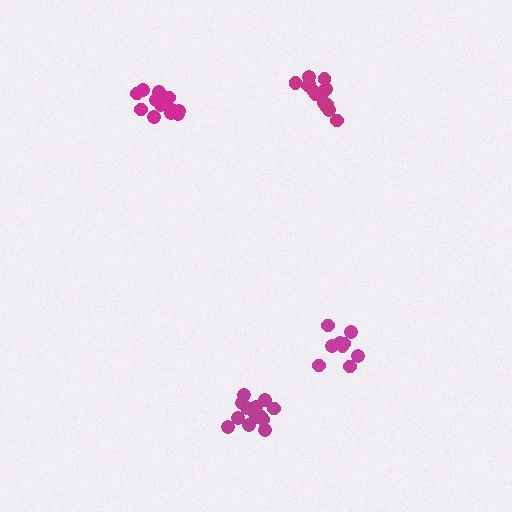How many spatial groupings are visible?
There are 4 spatial groupings.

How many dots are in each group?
Group 1: 15 dots, Group 2: 15 dots, Group 3: 14 dots, Group 4: 9 dots (53 total).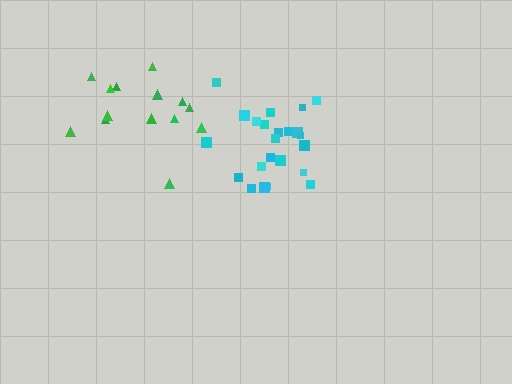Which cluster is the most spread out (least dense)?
Green.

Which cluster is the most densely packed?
Cyan.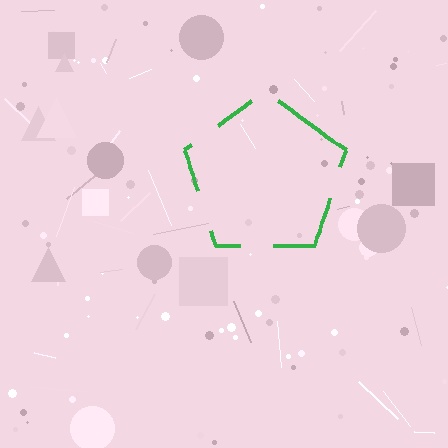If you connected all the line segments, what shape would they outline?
They would outline a pentagon.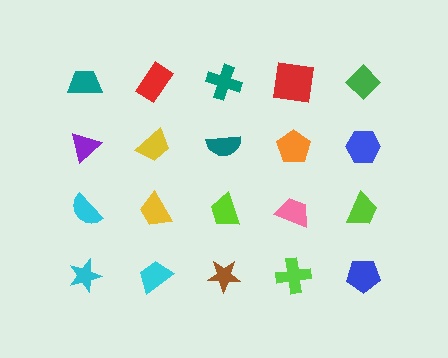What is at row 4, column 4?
A lime cross.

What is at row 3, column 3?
A lime trapezoid.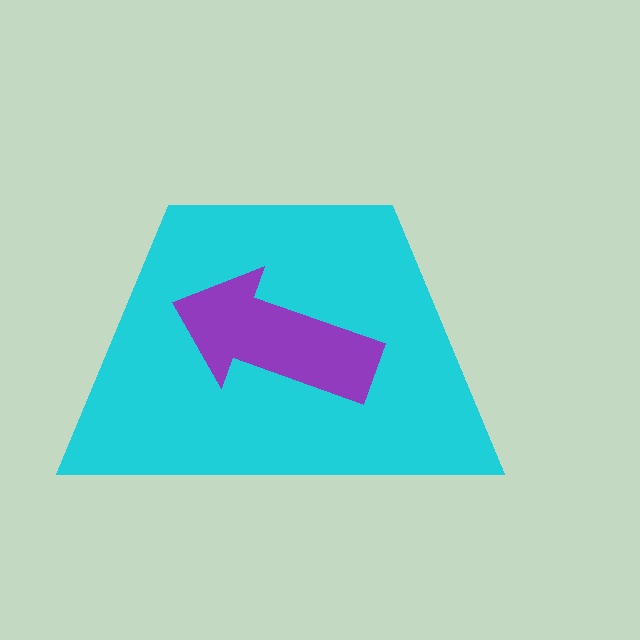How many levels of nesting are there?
2.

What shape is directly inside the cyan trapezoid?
The purple arrow.